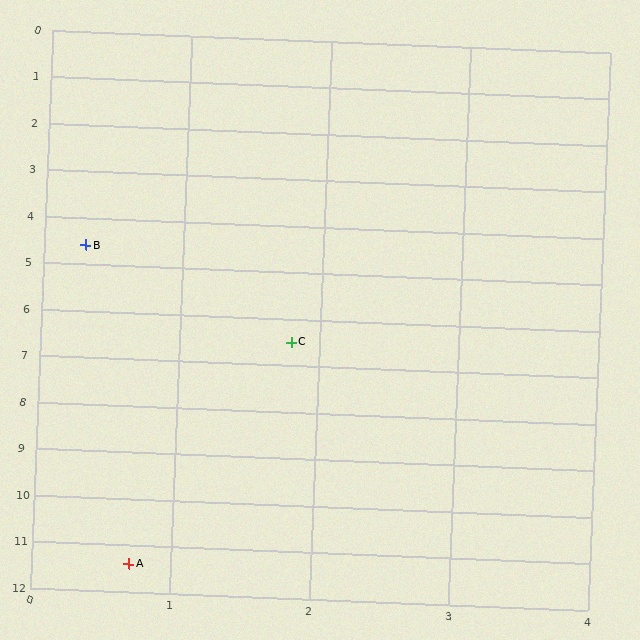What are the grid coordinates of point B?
Point B is at approximately (0.3, 4.6).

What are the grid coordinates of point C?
Point C is at approximately (1.8, 6.5).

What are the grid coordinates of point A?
Point A is at approximately (0.7, 11.4).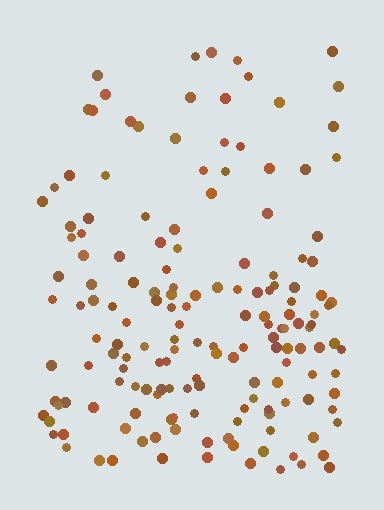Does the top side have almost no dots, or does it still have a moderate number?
Still a moderate number, just noticeably fewer than the bottom.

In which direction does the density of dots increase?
From top to bottom, with the bottom side densest.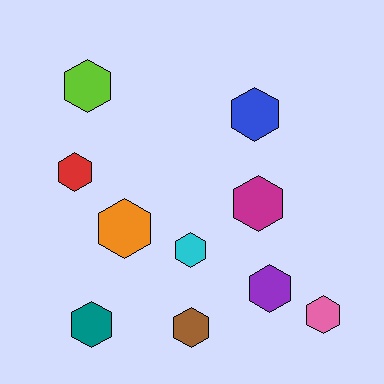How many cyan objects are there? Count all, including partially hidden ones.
There is 1 cyan object.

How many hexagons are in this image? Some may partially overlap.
There are 10 hexagons.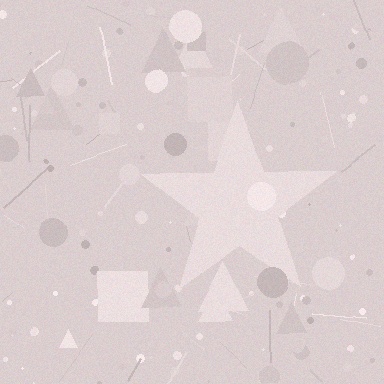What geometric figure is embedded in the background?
A star is embedded in the background.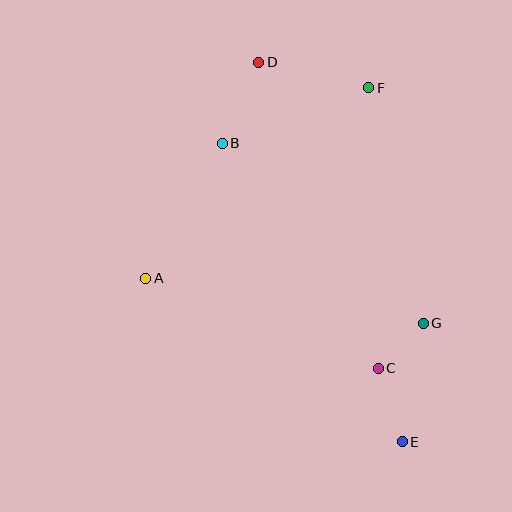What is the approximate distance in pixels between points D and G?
The distance between D and G is approximately 309 pixels.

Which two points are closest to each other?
Points C and G are closest to each other.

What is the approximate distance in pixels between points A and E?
The distance between A and E is approximately 304 pixels.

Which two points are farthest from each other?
Points D and E are farthest from each other.